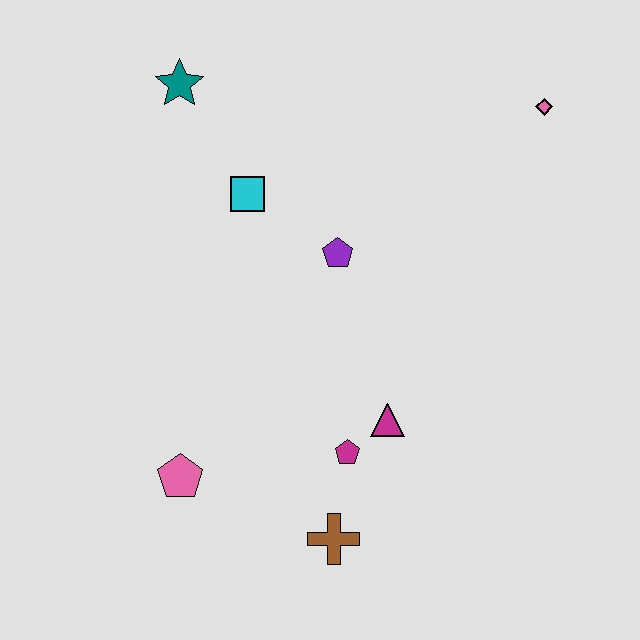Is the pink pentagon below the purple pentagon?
Yes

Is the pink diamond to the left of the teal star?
No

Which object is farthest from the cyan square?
The brown cross is farthest from the cyan square.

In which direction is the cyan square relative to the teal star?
The cyan square is below the teal star.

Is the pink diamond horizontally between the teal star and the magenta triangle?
No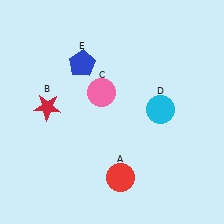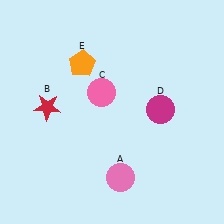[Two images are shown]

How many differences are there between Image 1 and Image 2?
There are 3 differences between the two images.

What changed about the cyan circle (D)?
In Image 1, D is cyan. In Image 2, it changed to magenta.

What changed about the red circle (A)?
In Image 1, A is red. In Image 2, it changed to pink.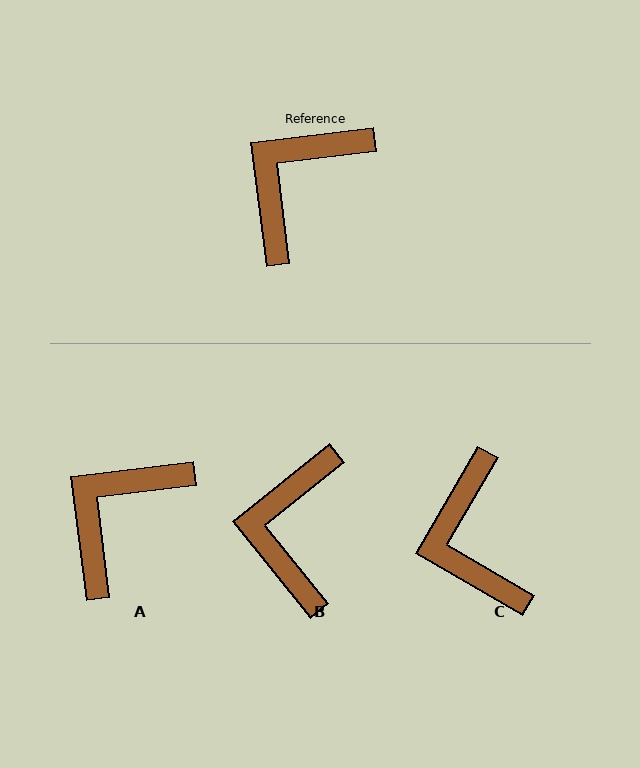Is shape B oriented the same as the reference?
No, it is off by about 32 degrees.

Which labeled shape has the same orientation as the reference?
A.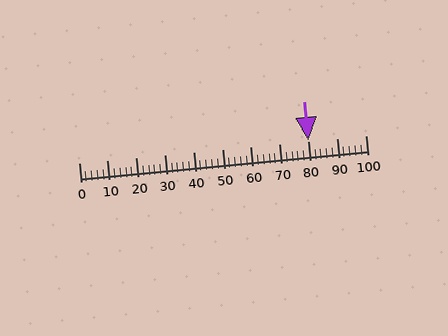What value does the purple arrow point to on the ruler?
The purple arrow points to approximately 80.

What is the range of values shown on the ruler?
The ruler shows values from 0 to 100.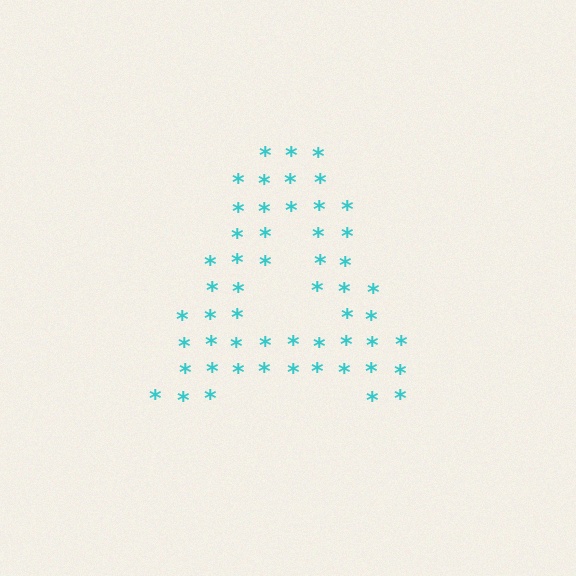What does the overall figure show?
The overall figure shows the letter A.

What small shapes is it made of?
It is made of small asterisks.